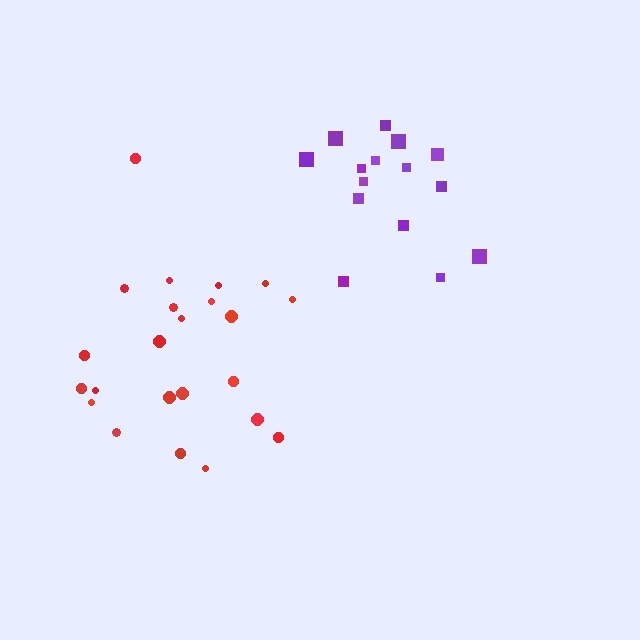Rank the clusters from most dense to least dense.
purple, red.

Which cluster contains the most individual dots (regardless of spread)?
Red (23).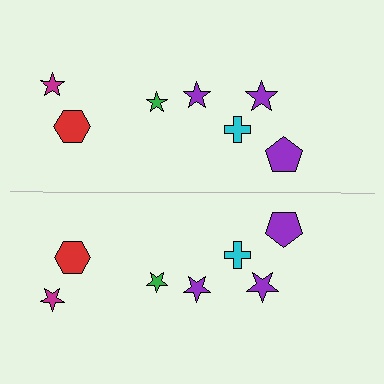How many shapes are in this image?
There are 14 shapes in this image.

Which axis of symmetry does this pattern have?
The pattern has a horizontal axis of symmetry running through the center of the image.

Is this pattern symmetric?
Yes, this pattern has bilateral (reflection) symmetry.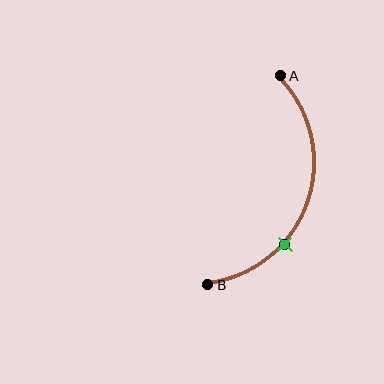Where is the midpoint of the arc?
The arc midpoint is the point on the curve farthest from the straight line joining A and B. It sits to the right of that line.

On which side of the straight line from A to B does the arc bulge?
The arc bulges to the right of the straight line connecting A and B.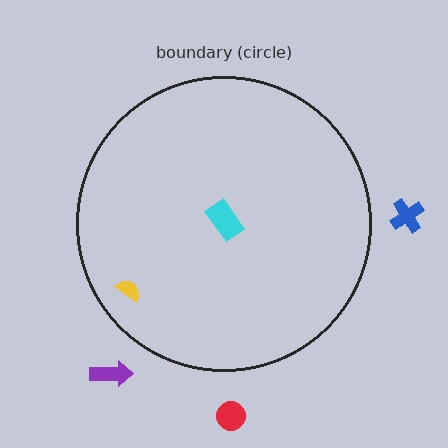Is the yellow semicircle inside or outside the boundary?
Inside.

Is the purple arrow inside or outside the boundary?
Outside.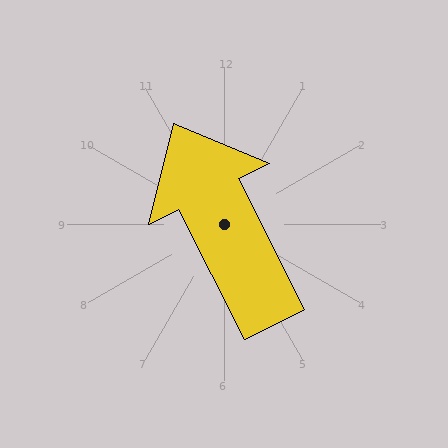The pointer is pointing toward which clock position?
Roughly 11 o'clock.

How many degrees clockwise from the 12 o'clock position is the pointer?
Approximately 333 degrees.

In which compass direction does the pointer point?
Northwest.